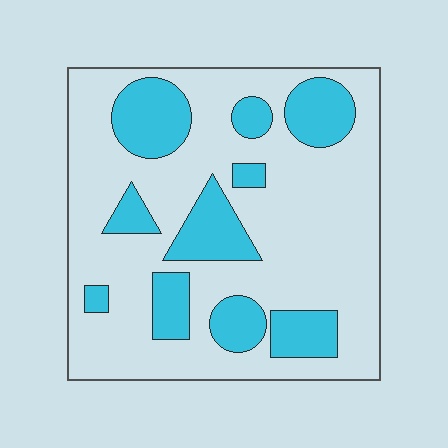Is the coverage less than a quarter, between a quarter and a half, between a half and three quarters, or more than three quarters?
Between a quarter and a half.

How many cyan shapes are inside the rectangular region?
10.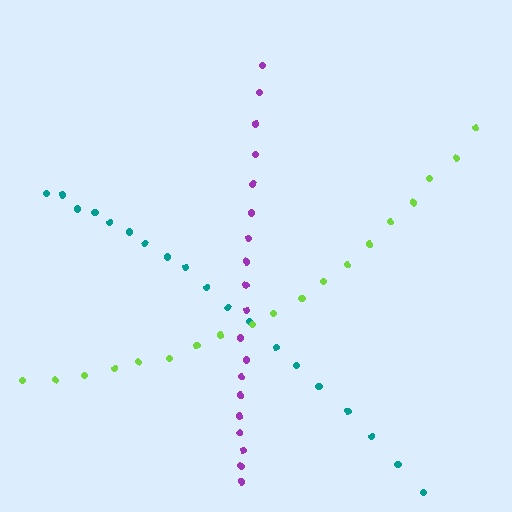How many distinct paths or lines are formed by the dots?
There are 3 distinct paths.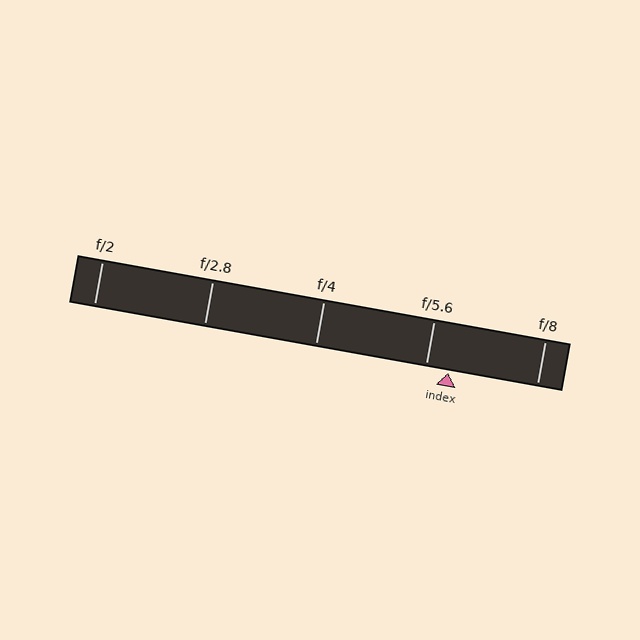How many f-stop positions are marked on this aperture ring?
There are 5 f-stop positions marked.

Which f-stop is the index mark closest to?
The index mark is closest to f/5.6.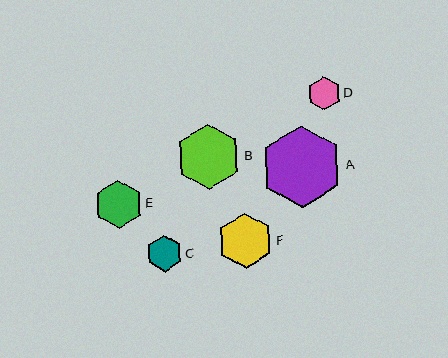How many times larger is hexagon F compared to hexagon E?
Hexagon F is approximately 1.2 times the size of hexagon E.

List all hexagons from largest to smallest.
From largest to smallest: A, B, F, E, C, D.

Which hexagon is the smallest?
Hexagon D is the smallest with a size of approximately 33 pixels.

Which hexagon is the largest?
Hexagon A is the largest with a size of approximately 82 pixels.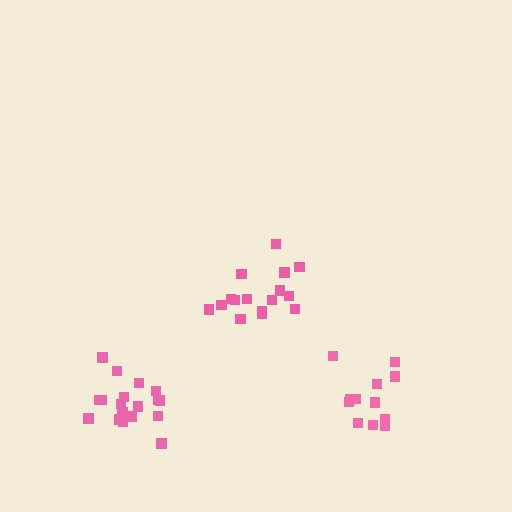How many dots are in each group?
Group 1: 16 dots, Group 2: 12 dots, Group 3: 18 dots (46 total).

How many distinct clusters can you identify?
There are 3 distinct clusters.